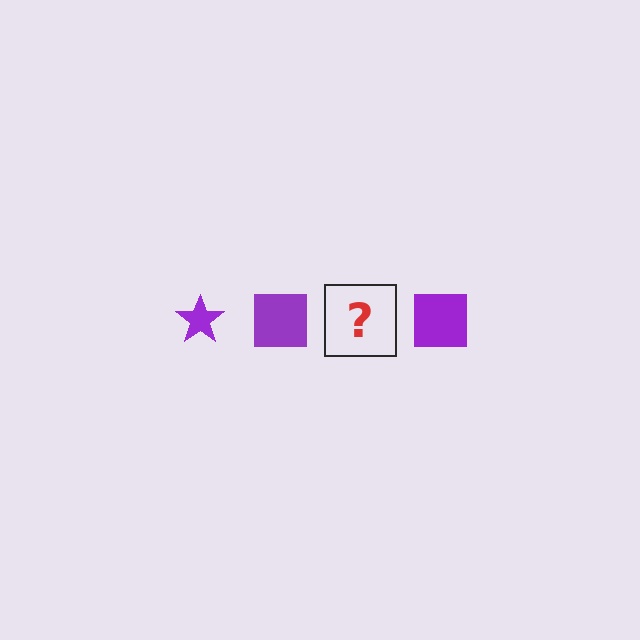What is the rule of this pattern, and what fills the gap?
The rule is that the pattern cycles through star, square shapes in purple. The gap should be filled with a purple star.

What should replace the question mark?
The question mark should be replaced with a purple star.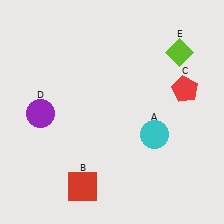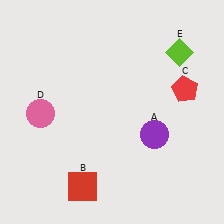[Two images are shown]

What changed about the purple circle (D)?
In Image 1, D is purple. In Image 2, it changed to pink.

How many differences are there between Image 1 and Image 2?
There are 2 differences between the two images.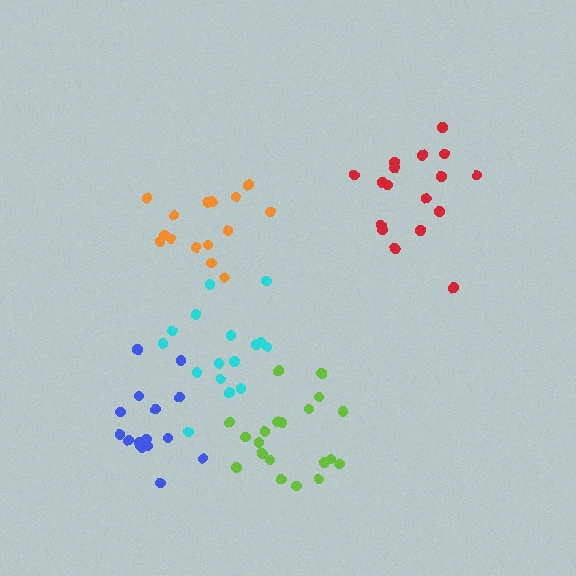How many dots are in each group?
Group 1: 16 dots, Group 2: 17 dots, Group 3: 20 dots, Group 4: 16 dots, Group 5: 16 dots (85 total).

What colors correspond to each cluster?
The clusters are colored: orange, red, lime, blue, cyan.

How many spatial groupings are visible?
There are 5 spatial groupings.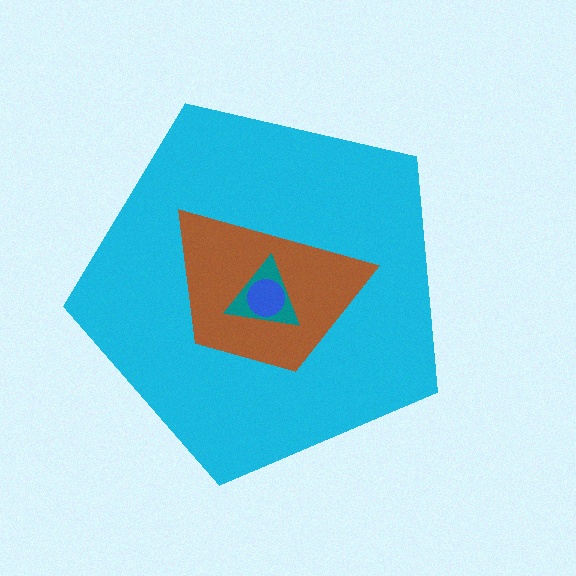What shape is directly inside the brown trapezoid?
The teal triangle.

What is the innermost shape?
The blue circle.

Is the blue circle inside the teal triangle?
Yes.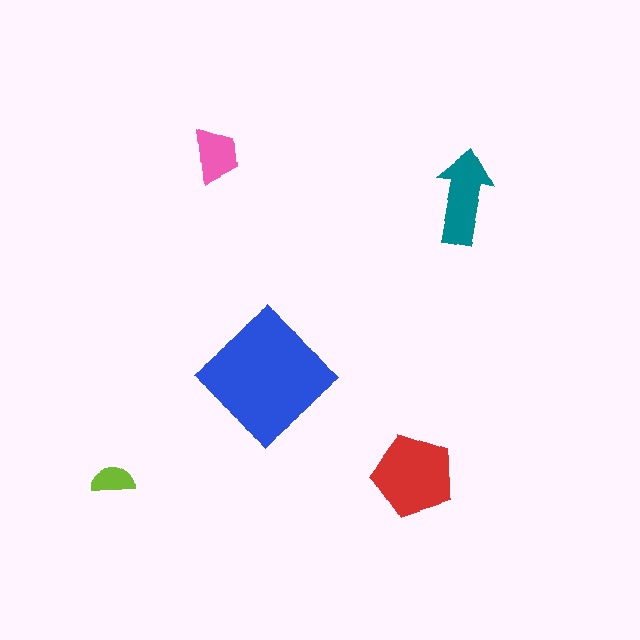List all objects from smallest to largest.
The lime semicircle, the pink trapezoid, the teal arrow, the red pentagon, the blue diamond.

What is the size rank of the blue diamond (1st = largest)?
1st.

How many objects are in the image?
There are 5 objects in the image.